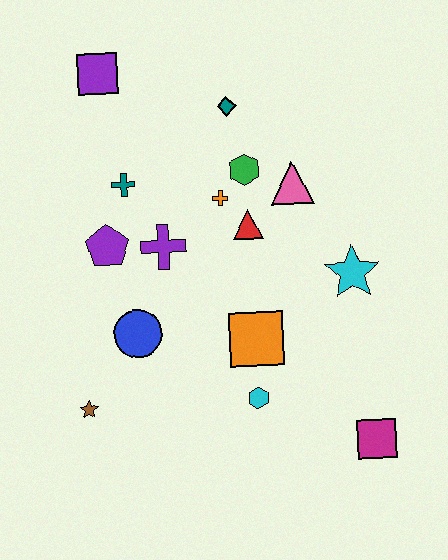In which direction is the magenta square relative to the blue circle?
The magenta square is to the right of the blue circle.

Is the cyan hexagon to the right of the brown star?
Yes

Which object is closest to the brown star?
The blue circle is closest to the brown star.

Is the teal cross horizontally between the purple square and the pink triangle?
Yes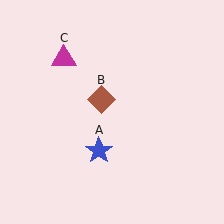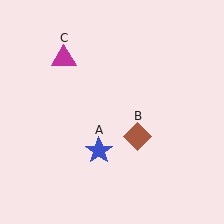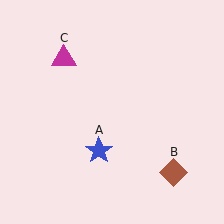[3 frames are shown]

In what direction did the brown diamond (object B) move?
The brown diamond (object B) moved down and to the right.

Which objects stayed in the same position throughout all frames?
Blue star (object A) and magenta triangle (object C) remained stationary.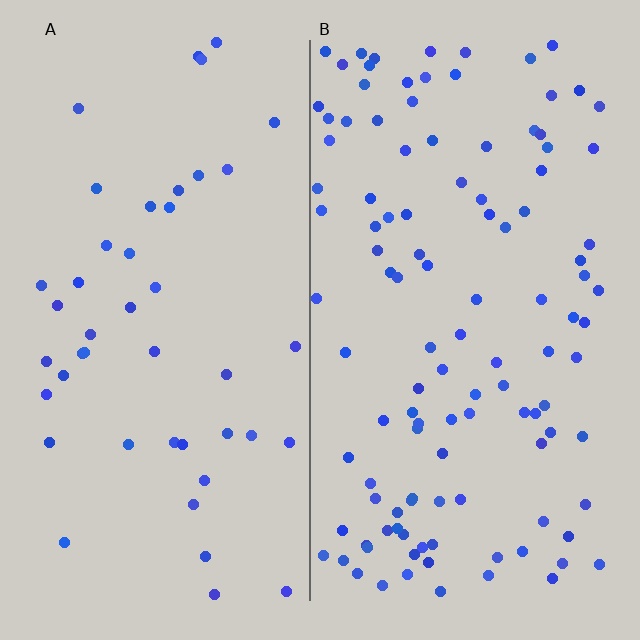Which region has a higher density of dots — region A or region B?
B (the right).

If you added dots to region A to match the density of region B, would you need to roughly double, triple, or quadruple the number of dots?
Approximately triple.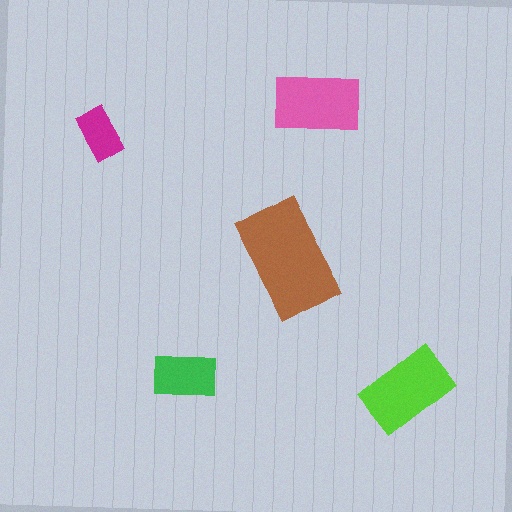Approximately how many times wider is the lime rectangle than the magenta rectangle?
About 1.5 times wider.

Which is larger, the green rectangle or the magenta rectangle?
The green one.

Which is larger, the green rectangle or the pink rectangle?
The pink one.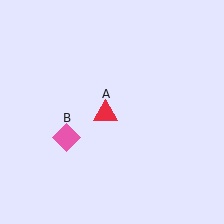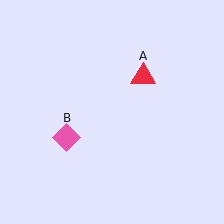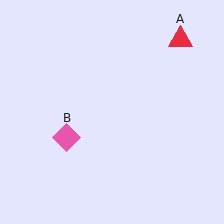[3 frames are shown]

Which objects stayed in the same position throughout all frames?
Pink diamond (object B) remained stationary.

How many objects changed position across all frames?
1 object changed position: red triangle (object A).